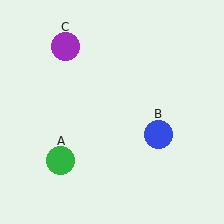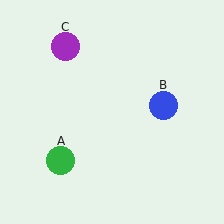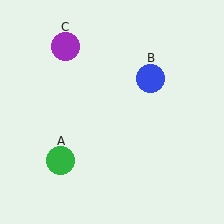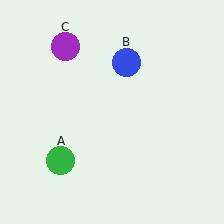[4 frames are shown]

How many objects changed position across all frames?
1 object changed position: blue circle (object B).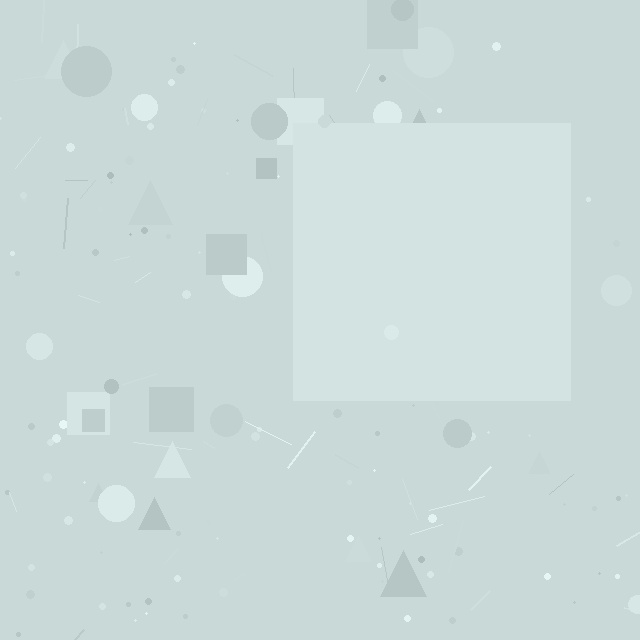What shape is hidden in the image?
A square is hidden in the image.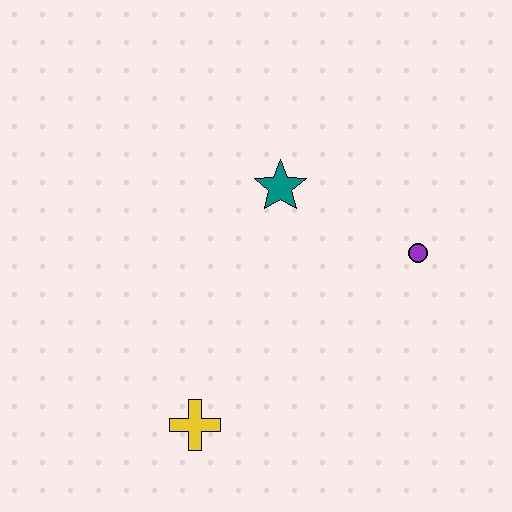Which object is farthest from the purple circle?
The yellow cross is farthest from the purple circle.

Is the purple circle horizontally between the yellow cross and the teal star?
No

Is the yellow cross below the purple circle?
Yes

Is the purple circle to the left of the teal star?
No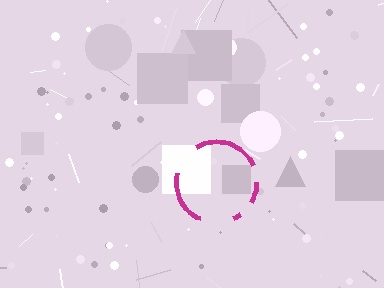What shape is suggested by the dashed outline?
The dashed outline suggests a circle.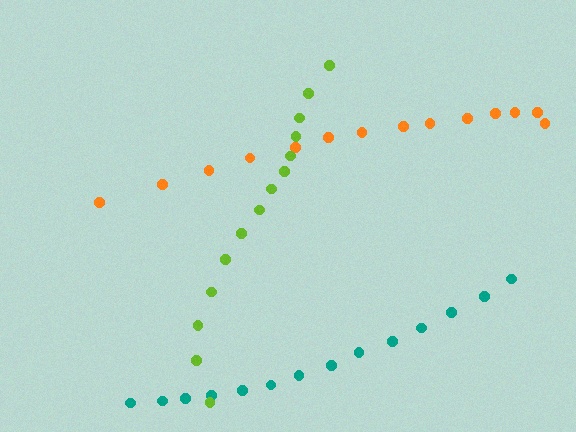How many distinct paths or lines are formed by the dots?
There are 3 distinct paths.